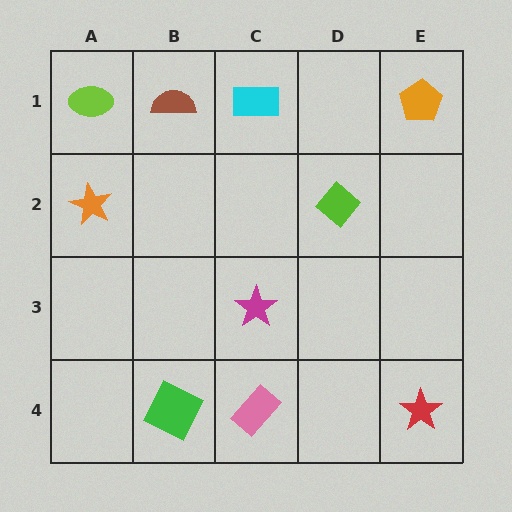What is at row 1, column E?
An orange pentagon.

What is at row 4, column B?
A green square.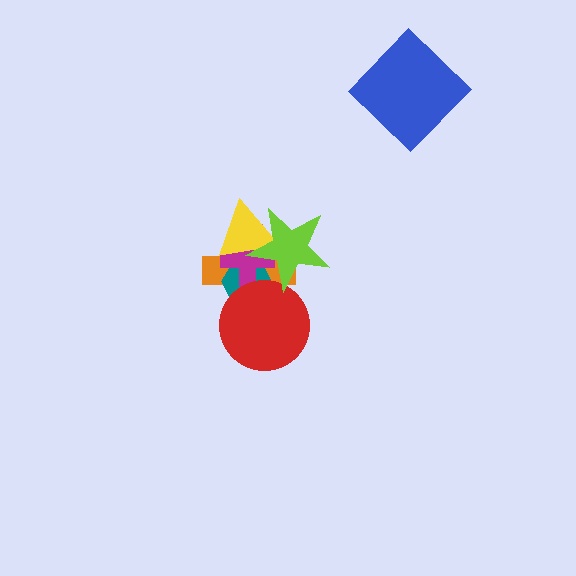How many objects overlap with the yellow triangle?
4 objects overlap with the yellow triangle.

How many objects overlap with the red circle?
2 objects overlap with the red circle.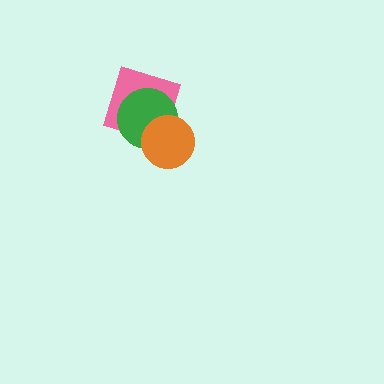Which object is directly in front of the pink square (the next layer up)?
The green circle is directly in front of the pink square.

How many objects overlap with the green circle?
2 objects overlap with the green circle.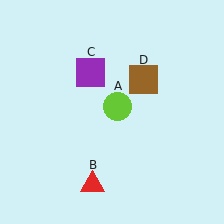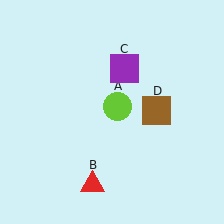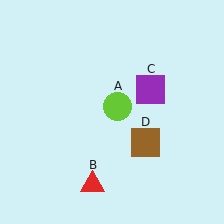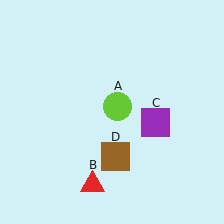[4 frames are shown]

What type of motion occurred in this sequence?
The purple square (object C), brown square (object D) rotated clockwise around the center of the scene.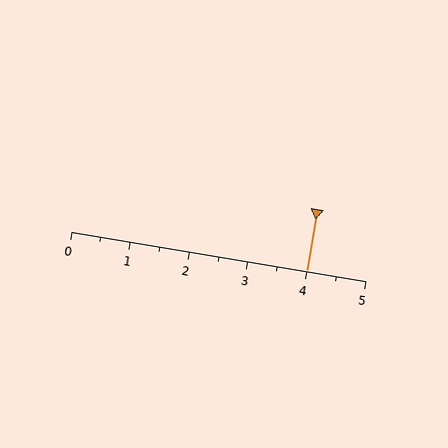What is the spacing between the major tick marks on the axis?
The major ticks are spaced 1 apart.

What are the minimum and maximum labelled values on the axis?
The axis runs from 0 to 5.